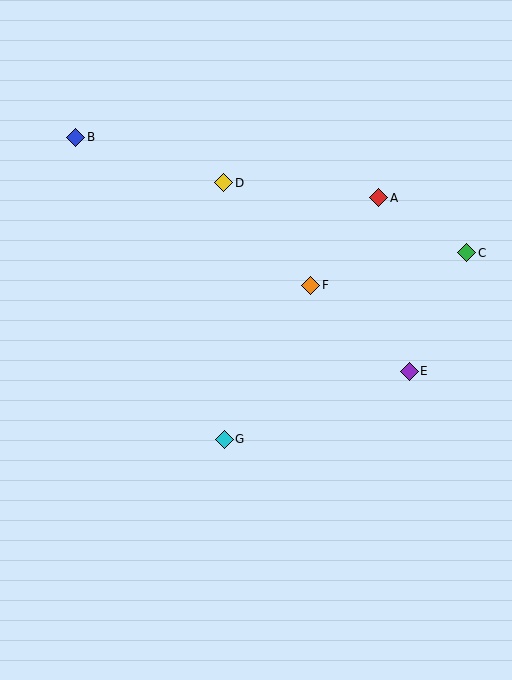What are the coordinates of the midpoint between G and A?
The midpoint between G and A is at (302, 319).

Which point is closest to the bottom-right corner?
Point E is closest to the bottom-right corner.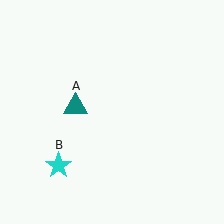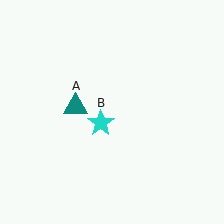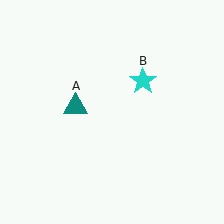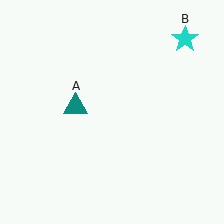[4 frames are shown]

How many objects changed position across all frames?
1 object changed position: cyan star (object B).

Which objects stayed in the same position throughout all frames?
Teal triangle (object A) remained stationary.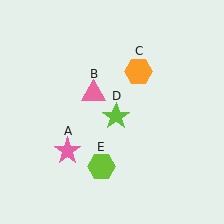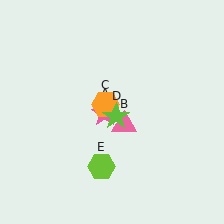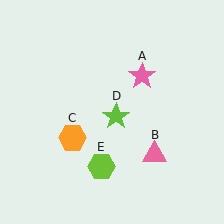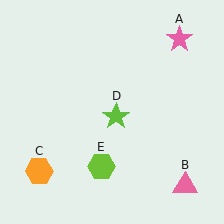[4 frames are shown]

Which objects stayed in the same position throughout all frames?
Lime star (object D) and lime hexagon (object E) remained stationary.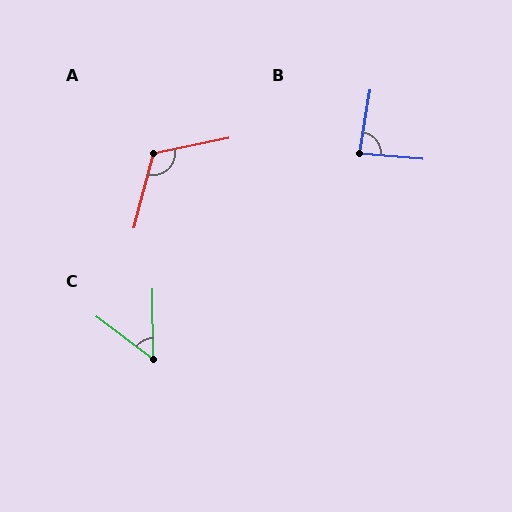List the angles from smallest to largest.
C (52°), B (85°), A (117°).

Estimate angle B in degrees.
Approximately 85 degrees.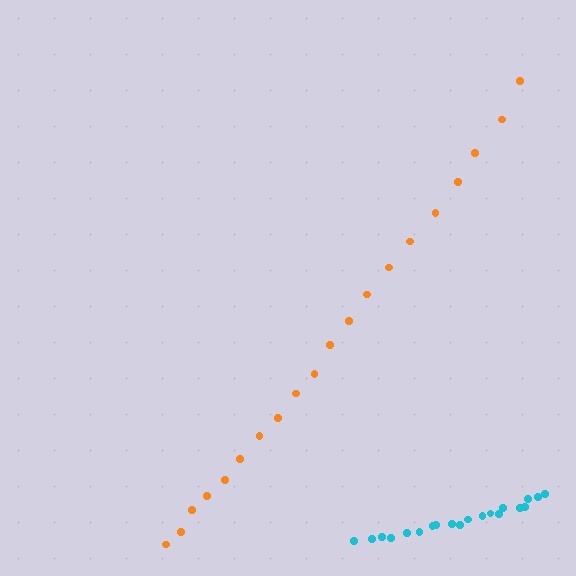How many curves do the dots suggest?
There are 2 distinct paths.